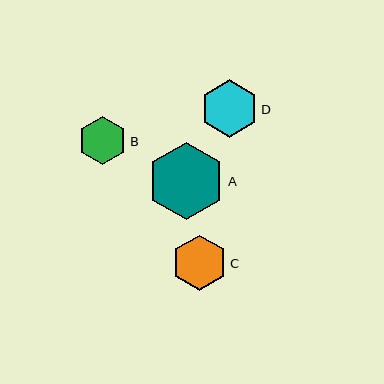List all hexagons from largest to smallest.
From largest to smallest: A, D, C, B.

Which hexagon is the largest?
Hexagon A is the largest with a size of approximately 77 pixels.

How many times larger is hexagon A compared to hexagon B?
Hexagon A is approximately 1.6 times the size of hexagon B.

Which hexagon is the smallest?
Hexagon B is the smallest with a size of approximately 48 pixels.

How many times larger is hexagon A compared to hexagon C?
Hexagon A is approximately 1.4 times the size of hexagon C.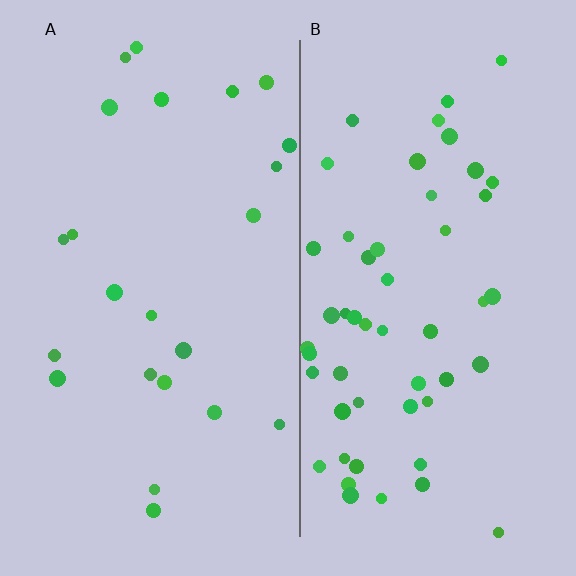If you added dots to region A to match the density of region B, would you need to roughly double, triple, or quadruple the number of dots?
Approximately double.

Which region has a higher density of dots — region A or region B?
B (the right).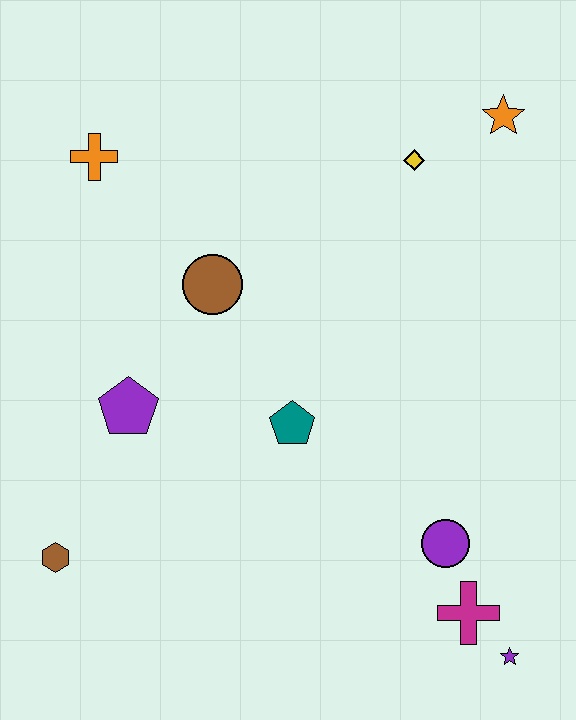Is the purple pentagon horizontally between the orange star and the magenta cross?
No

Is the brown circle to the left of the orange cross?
No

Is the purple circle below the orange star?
Yes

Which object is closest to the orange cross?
The brown circle is closest to the orange cross.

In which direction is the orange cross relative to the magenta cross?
The orange cross is above the magenta cross.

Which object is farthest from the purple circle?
The orange cross is farthest from the purple circle.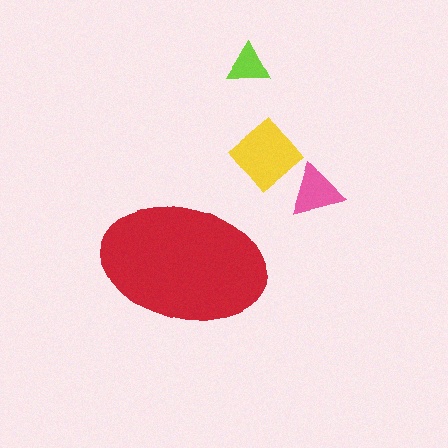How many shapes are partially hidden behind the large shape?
0 shapes are partially hidden.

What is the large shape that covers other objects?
A red ellipse.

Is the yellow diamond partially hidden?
No, the yellow diamond is fully visible.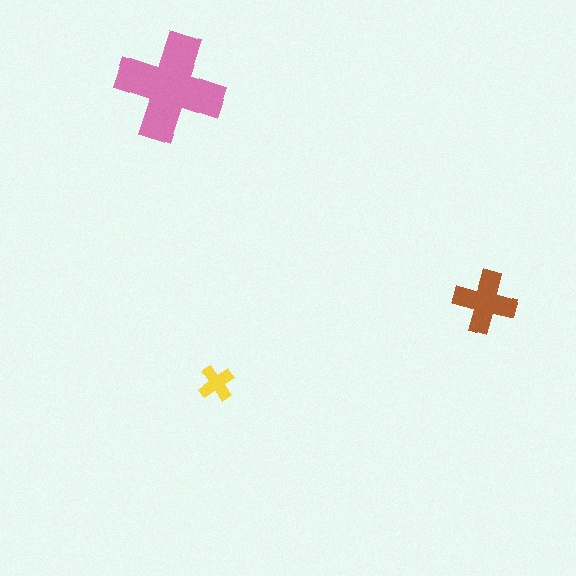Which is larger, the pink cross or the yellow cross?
The pink one.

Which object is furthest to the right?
The brown cross is rightmost.